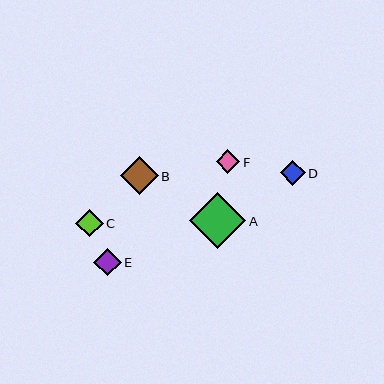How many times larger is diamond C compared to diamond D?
Diamond C is approximately 1.1 times the size of diamond D.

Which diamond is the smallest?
Diamond F is the smallest with a size of approximately 24 pixels.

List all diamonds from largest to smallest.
From largest to smallest: A, B, E, C, D, F.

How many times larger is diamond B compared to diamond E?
Diamond B is approximately 1.4 times the size of diamond E.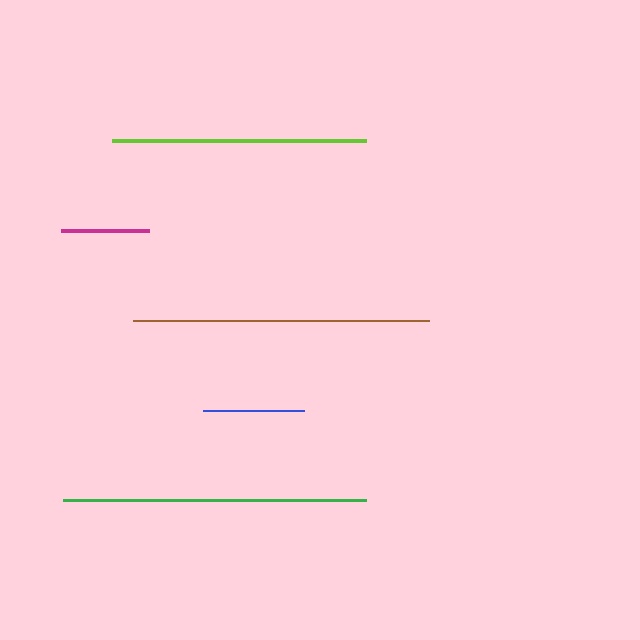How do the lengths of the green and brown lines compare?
The green and brown lines are approximately the same length.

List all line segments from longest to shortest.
From longest to shortest: green, brown, lime, blue, magenta.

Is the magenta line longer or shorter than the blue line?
The blue line is longer than the magenta line.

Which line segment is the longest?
The green line is the longest at approximately 303 pixels.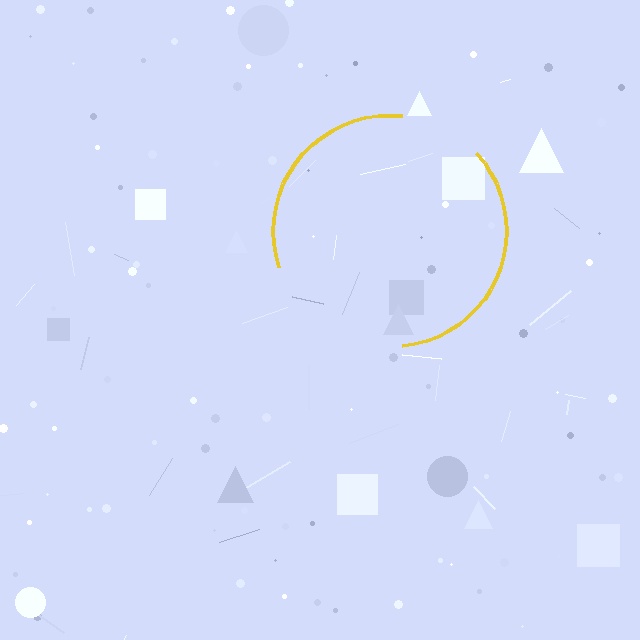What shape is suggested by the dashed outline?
The dashed outline suggests a circle.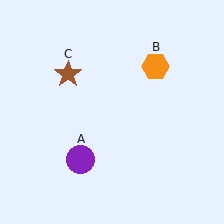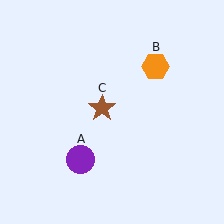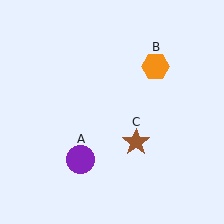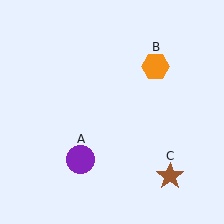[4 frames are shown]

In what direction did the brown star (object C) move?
The brown star (object C) moved down and to the right.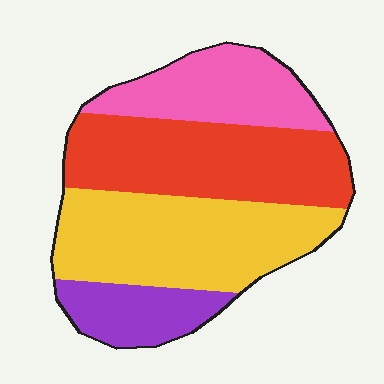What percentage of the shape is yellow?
Yellow takes up between a third and a half of the shape.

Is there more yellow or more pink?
Yellow.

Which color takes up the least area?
Purple, at roughly 15%.